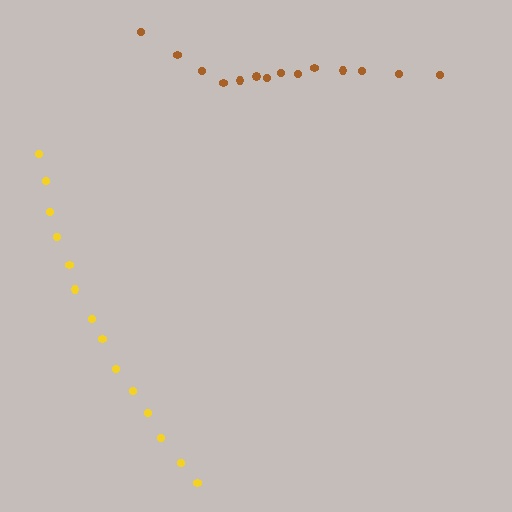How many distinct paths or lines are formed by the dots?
There are 2 distinct paths.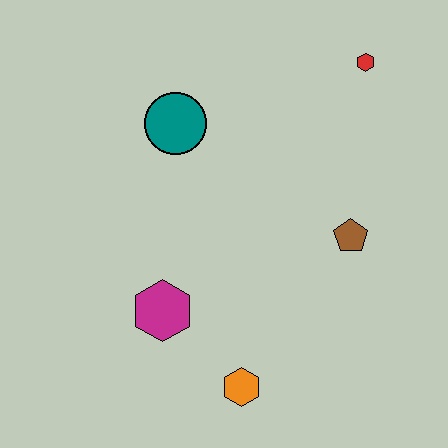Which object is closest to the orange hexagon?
The magenta hexagon is closest to the orange hexagon.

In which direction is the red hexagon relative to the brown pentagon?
The red hexagon is above the brown pentagon.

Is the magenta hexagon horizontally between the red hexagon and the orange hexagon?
No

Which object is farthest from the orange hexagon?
The red hexagon is farthest from the orange hexagon.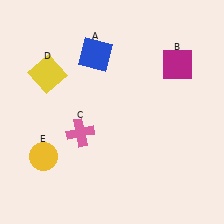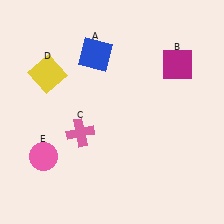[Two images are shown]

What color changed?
The circle (E) changed from yellow in Image 1 to pink in Image 2.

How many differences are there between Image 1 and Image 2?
There is 1 difference between the two images.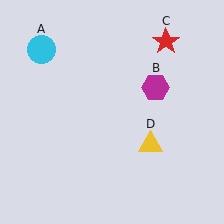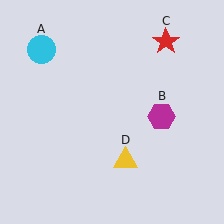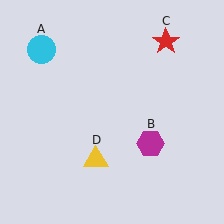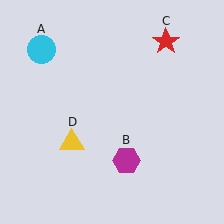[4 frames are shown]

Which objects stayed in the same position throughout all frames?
Cyan circle (object A) and red star (object C) remained stationary.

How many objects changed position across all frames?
2 objects changed position: magenta hexagon (object B), yellow triangle (object D).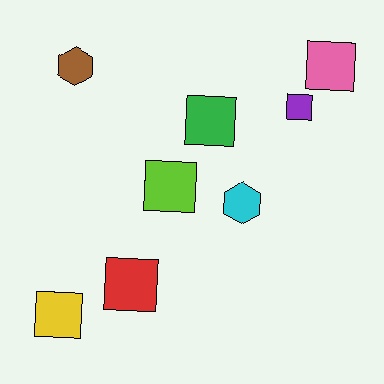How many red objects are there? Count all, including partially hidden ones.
There is 1 red object.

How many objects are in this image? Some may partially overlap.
There are 8 objects.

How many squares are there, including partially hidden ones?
There are 6 squares.